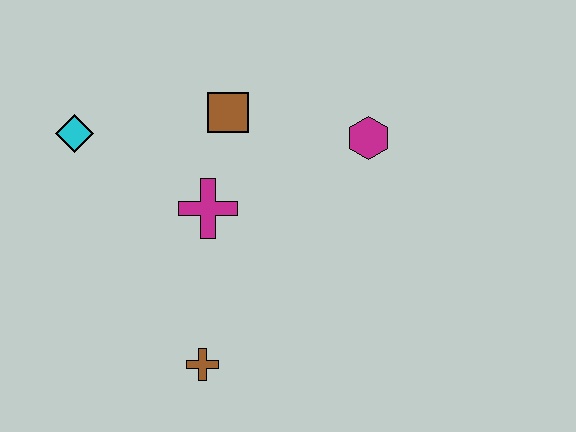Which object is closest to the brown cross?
The magenta cross is closest to the brown cross.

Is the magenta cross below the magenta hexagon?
Yes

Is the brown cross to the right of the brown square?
No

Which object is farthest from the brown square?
The brown cross is farthest from the brown square.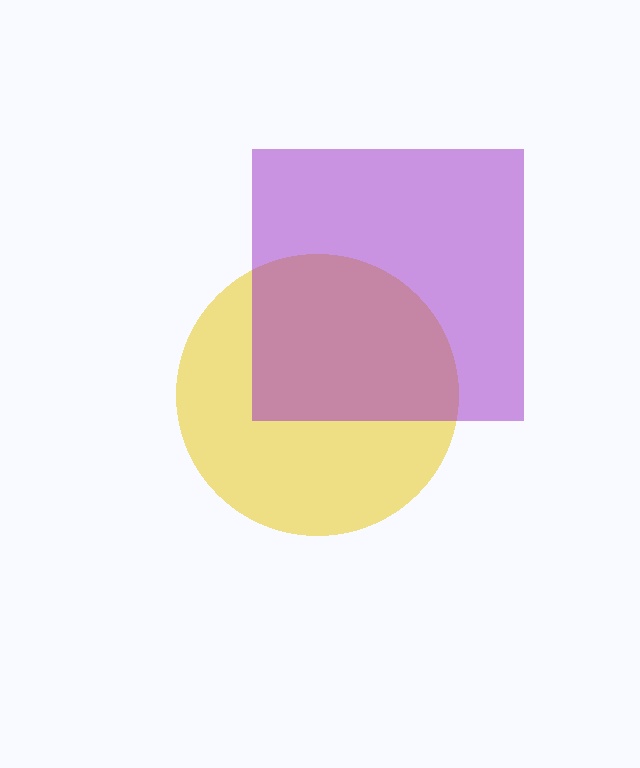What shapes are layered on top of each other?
The layered shapes are: a yellow circle, a purple square.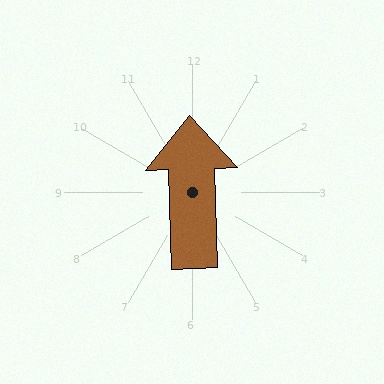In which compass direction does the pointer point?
North.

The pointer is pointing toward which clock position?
Roughly 12 o'clock.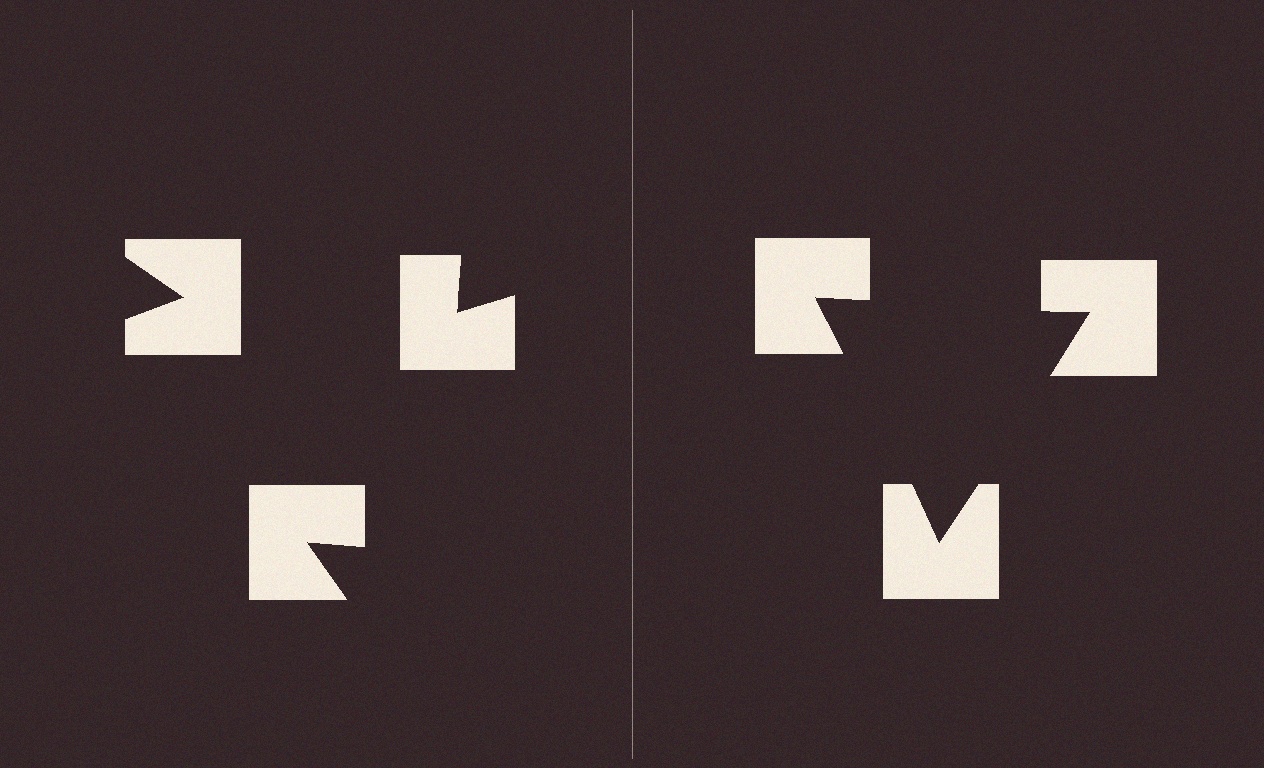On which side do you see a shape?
An illusory triangle appears on the right side. On the left side the wedge cuts are rotated, so no coherent shape forms.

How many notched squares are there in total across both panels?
6 — 3 on each side.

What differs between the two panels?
The notched squares are positioned identically on both sides; only the wedge orientations differ. On the right they align to a triangle; on the left they are misaligned.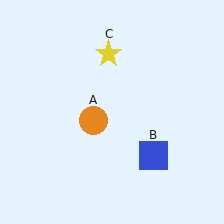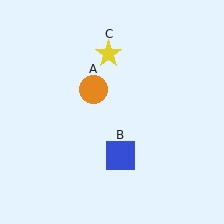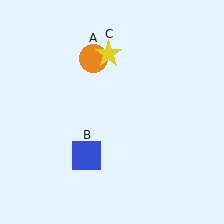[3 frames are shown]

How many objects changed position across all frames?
2 objects changed position: orange circle (object A), blue square (object B).